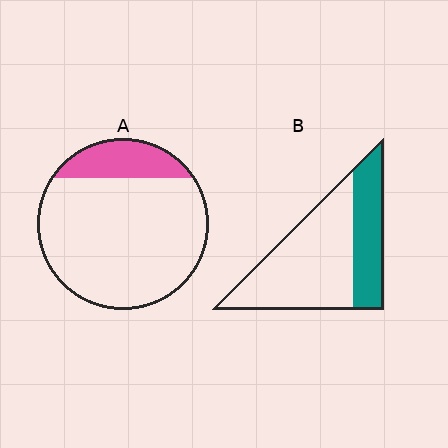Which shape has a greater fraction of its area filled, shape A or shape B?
Shape B.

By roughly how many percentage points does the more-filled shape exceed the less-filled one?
By roughly 15 percentage points (B over A).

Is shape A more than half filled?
No.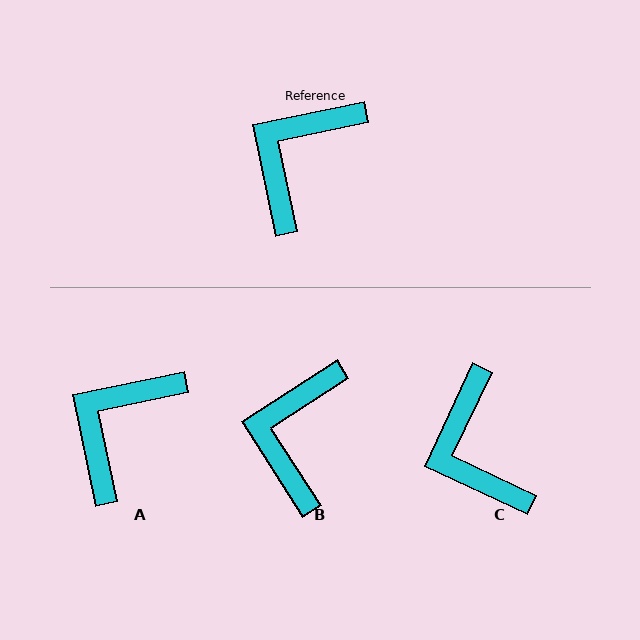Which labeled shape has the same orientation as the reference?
A.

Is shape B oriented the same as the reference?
No, it is off by about 21 degrees.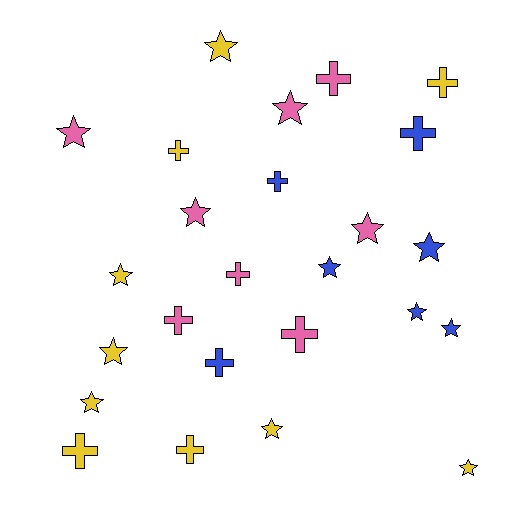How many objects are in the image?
There are 25 objects.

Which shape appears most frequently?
Star, with 14 objects.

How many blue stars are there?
There are 4 blue stars.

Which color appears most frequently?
Yellow, with 10 objects.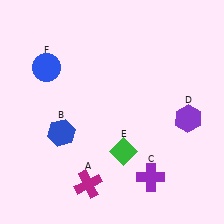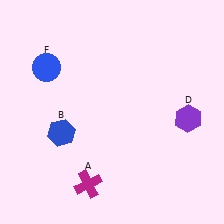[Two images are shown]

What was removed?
The purple cross (C), the green diamond (E) were removed in Image 2.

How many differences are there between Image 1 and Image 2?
There are 2 differences between the two images.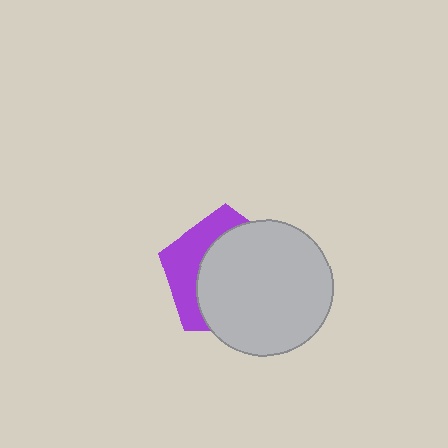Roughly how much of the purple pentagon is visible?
A small part of it is visible (roughly 34%).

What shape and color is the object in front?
The object in front is a light gray circle.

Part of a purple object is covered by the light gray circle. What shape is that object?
It is a pentagon.